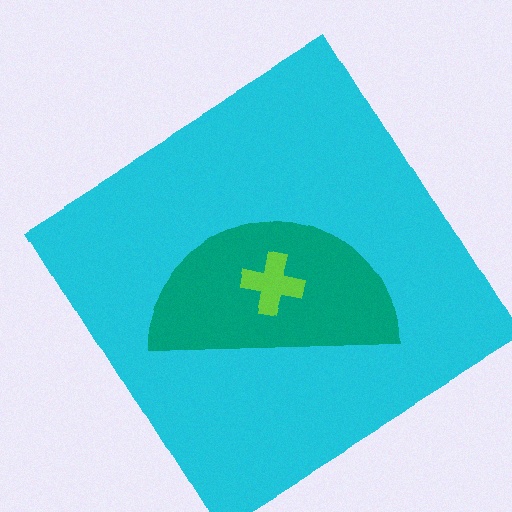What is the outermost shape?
The cyan diamond.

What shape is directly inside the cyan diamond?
The teal semicircle.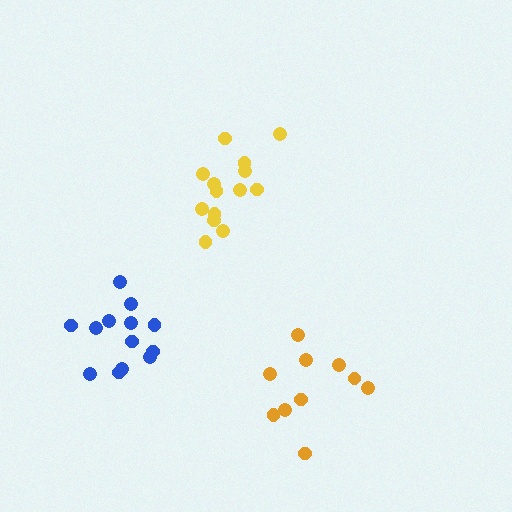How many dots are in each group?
Group 1: 13 dots, Group 2: 14 dots, Group 3: 10 dots (37 total).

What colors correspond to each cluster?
The clusters are colored: blue, yellow, orange.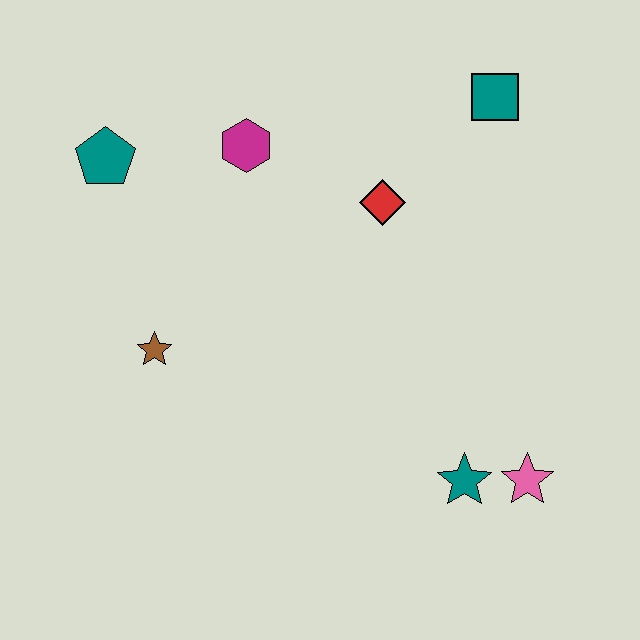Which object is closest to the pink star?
The teal star is closest to the pink star.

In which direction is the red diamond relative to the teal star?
The red diamond is above the teal star.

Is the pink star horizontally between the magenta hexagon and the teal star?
No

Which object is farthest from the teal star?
The teal pentagon is farthest from the teal star.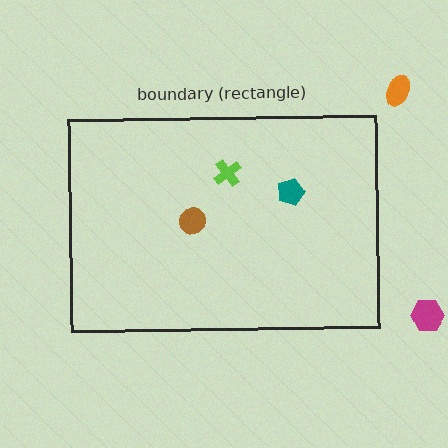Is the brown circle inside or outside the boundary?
Inside.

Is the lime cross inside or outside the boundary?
Inside.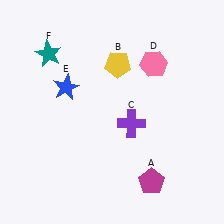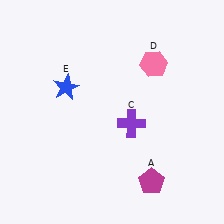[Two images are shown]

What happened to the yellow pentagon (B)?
The yellow pentagon (B) was removed in Image 2. It was in the top-right area of Image 1.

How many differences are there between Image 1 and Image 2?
There are 2 differences between the two images.